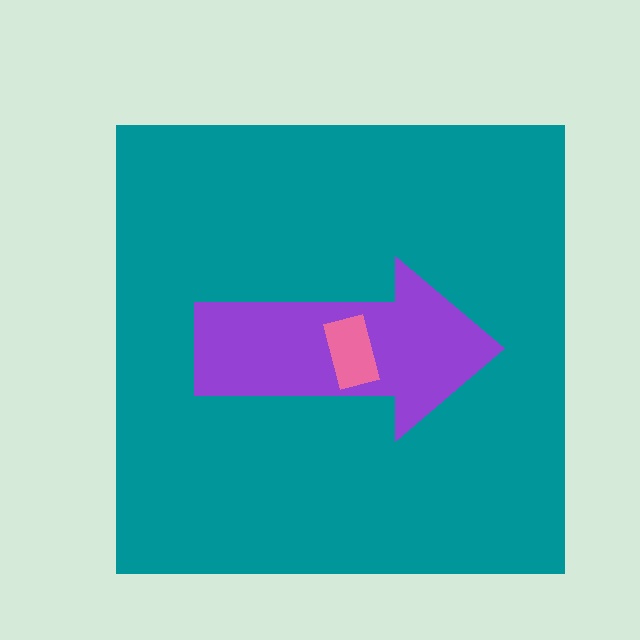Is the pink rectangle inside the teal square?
Yes.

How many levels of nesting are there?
3.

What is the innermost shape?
The pink rectangle.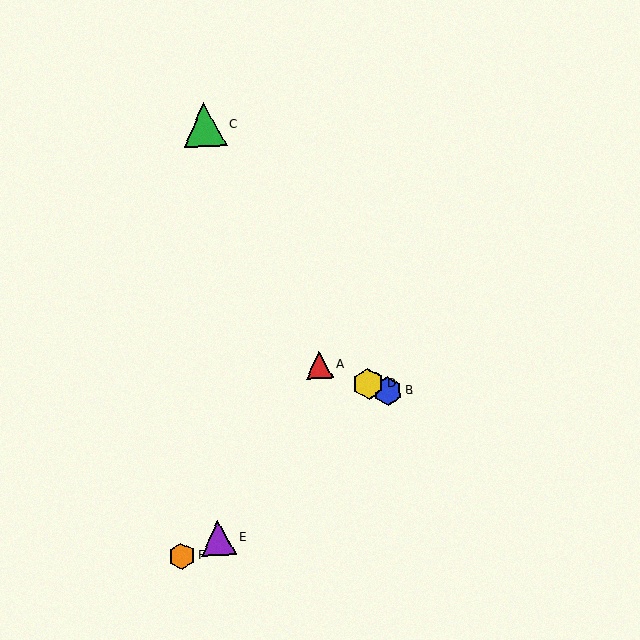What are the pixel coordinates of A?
Object A is at (319, 365).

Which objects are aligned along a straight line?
Objects A, B, D are aligned along a straight line.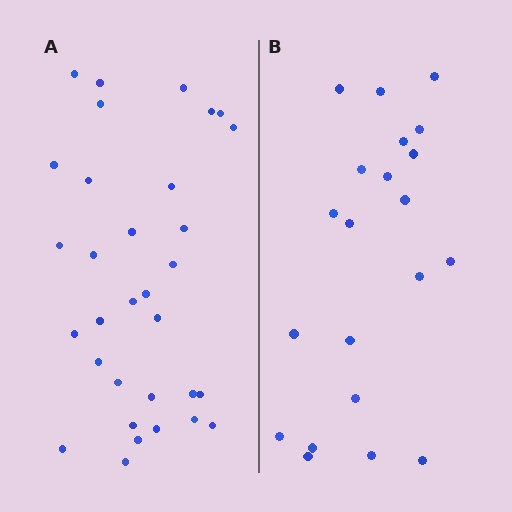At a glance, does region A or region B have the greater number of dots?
Region A (the left region) has more dots.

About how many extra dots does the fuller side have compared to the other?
Region A has roughly 12 or so more dots than region B.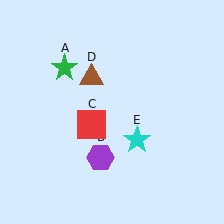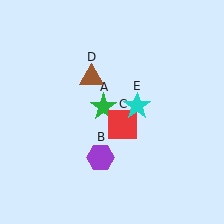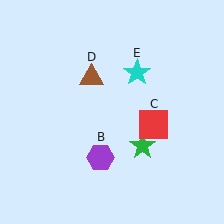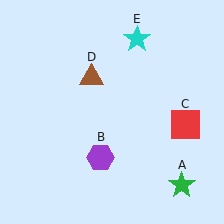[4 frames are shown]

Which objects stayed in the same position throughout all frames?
Purple hexagon (object B) and brown triangle (object D) remained stationary.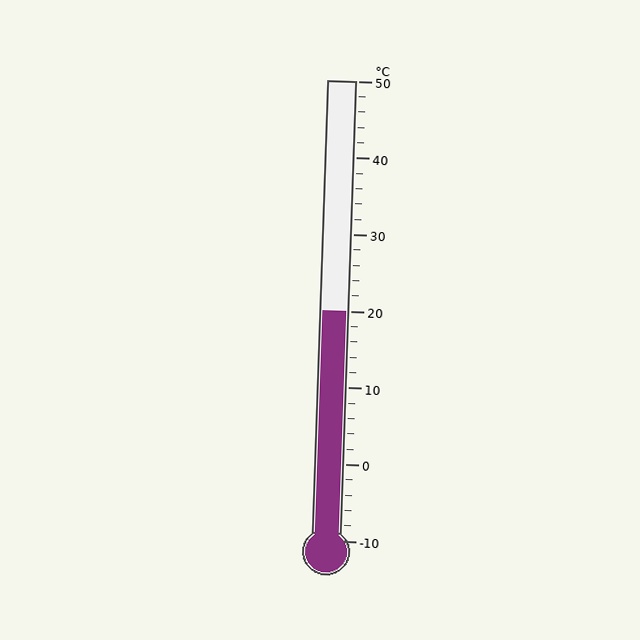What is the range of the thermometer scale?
The thermometer scale ranges from -10°C to 50°C.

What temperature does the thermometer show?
The thermometer shows approximately 20°C.